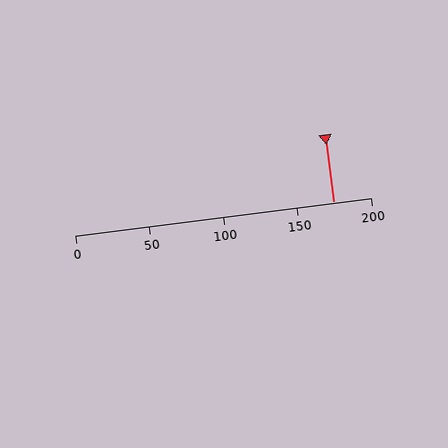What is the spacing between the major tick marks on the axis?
The major ticks are spaced 50 apart.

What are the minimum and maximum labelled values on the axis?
The axis runs from 0 to 200.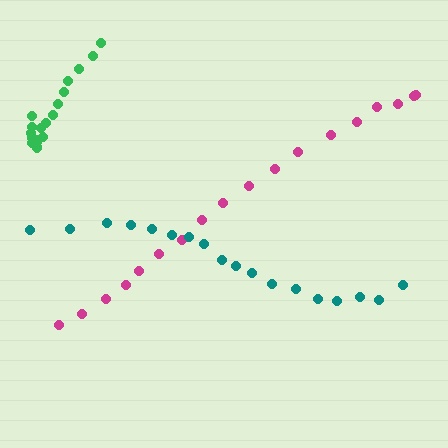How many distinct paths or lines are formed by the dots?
There are 3 distinct paths.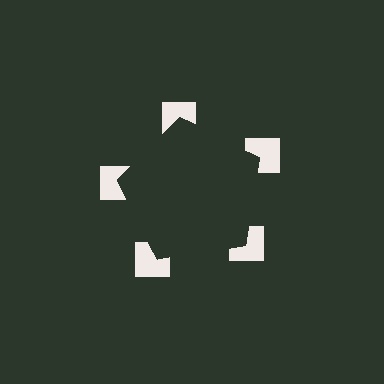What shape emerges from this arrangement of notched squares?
An illusory pentagon — its edges are inferred from the aligned wedge cuts in the notched squares, not physically drawn.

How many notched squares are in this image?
There are 5 — one at each vertex of the illusory pentagon.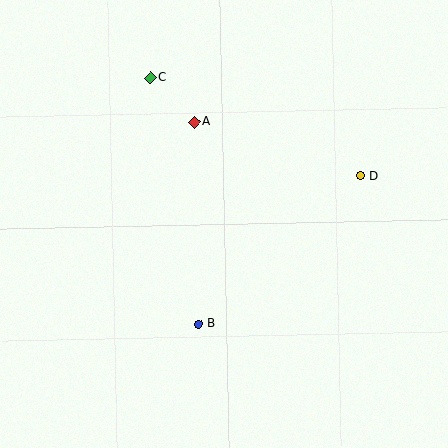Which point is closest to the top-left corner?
Point C is closest to the top-left corner.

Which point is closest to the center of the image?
Point B at (199, 324) is closest to the center.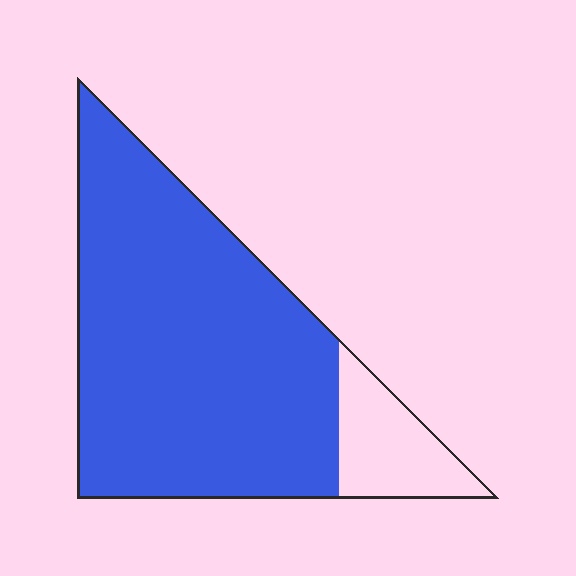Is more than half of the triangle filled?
Yes.